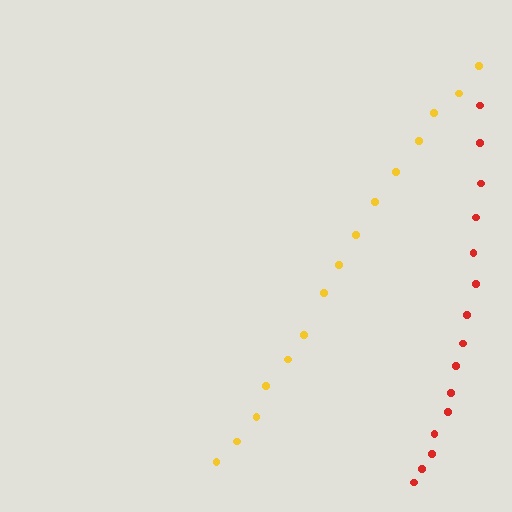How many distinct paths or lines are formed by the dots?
There are 2 distinct paths.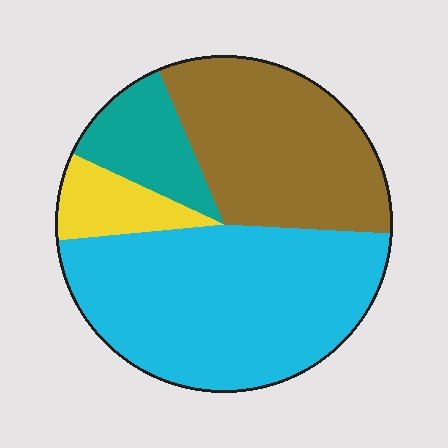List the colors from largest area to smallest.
From largest to smallest: cyan, brown, teal, yellow.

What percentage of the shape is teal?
Teal covers about 10% of the shape.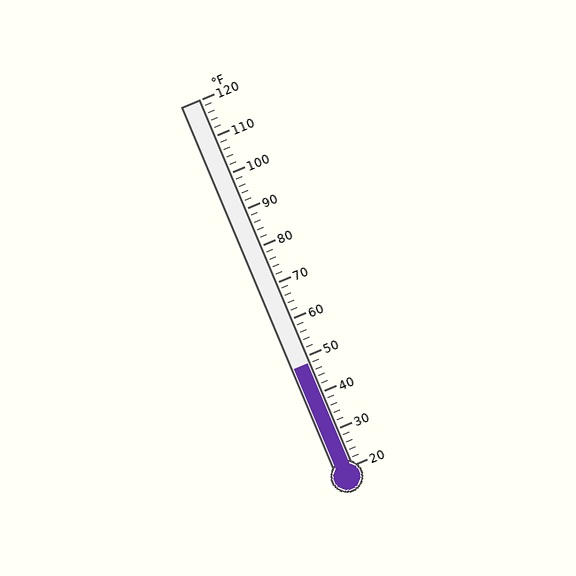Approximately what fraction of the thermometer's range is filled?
The thermometer is filled to approximately 30% of its range.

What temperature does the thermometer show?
The thermometer shows approximately 48°F.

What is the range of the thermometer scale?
The thermometer scale ranges from 20°F to 120°F.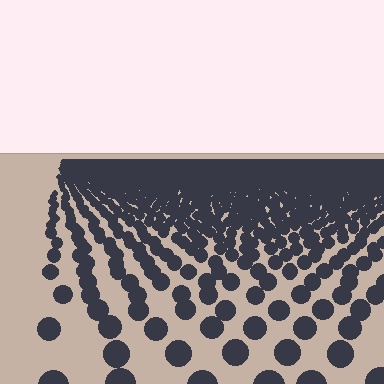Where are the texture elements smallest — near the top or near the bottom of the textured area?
Near the top.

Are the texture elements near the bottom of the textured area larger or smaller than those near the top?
Larger. Near the bottom, elements are closer to the viewer and appear at a bigger on-screen size.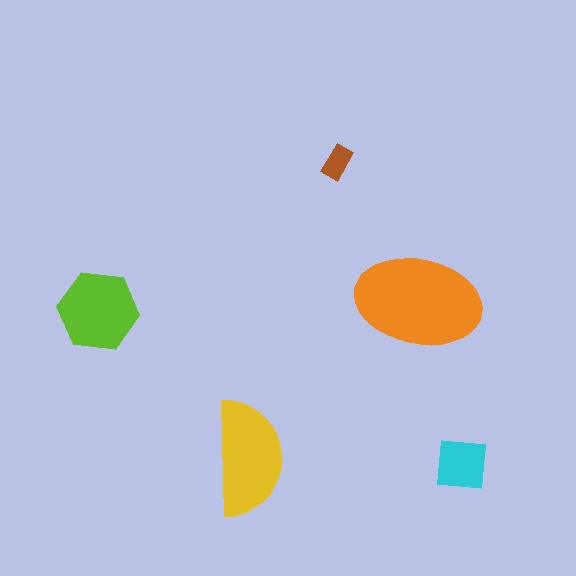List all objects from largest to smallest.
The orange ellipse, the yellow semicircle, the lime hexagon, the cyan square, the brown rectangle.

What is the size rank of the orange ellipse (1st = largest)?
1st.